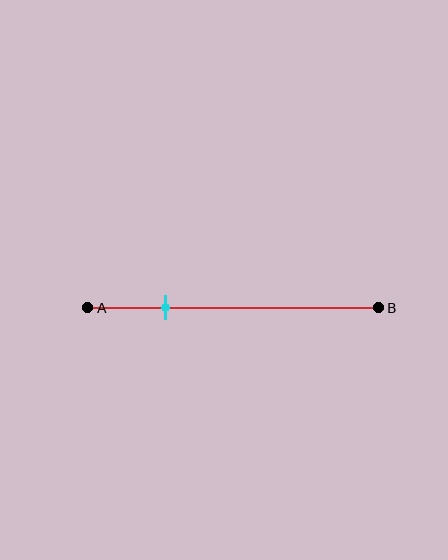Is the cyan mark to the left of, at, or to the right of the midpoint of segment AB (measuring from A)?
The cyan mark is to the left of the midpoint of segment AB.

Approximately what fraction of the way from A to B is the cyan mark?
The cyan mark is approximately 25% of the way from A to B.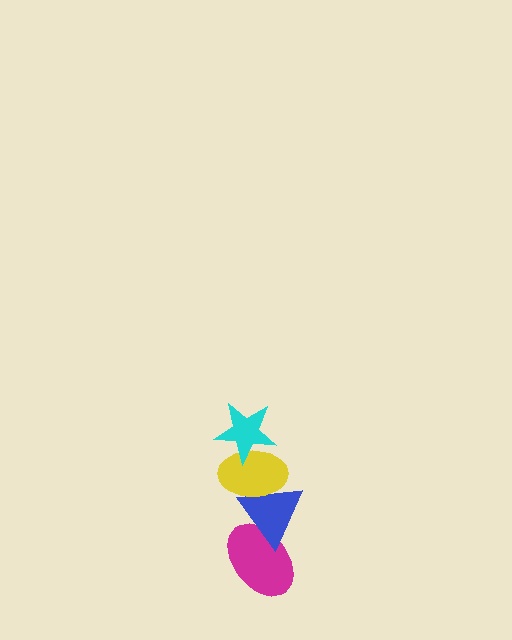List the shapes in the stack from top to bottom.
From top to bottom: the cyan star, the yellow ellipse, the blue triangle, the magenta ellipse.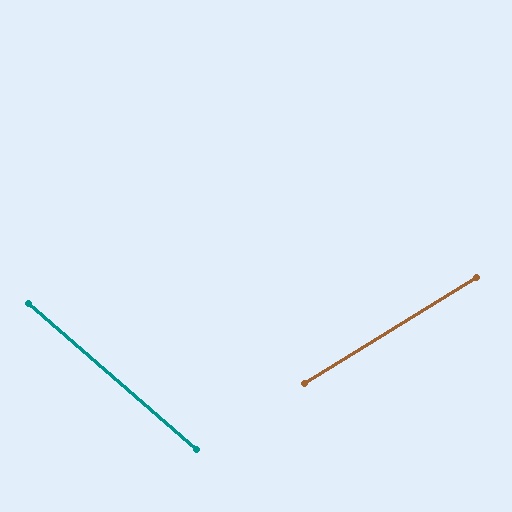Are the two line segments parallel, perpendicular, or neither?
Neither parallel nor perpendicular — they differ by about 72°.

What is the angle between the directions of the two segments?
Approximately 72 degrees.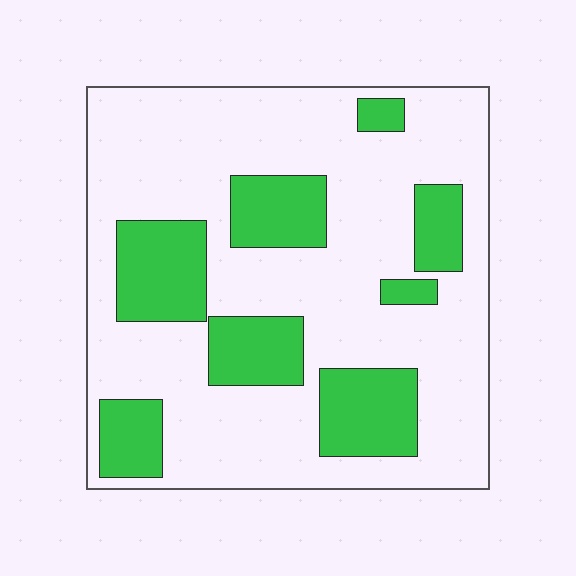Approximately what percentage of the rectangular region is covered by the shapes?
Approximately 25%.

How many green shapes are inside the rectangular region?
8.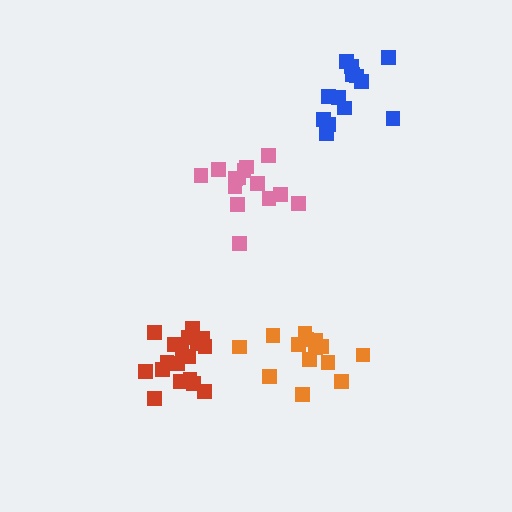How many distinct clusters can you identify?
There are 4 distinct clusters.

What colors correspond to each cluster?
The clusters are colored: pink, orange, blue, red.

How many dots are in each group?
Group 1: 14 dots, Group 2: 14 dots, Group 3: 13 dots, Group 4: 18 dots (59 total).